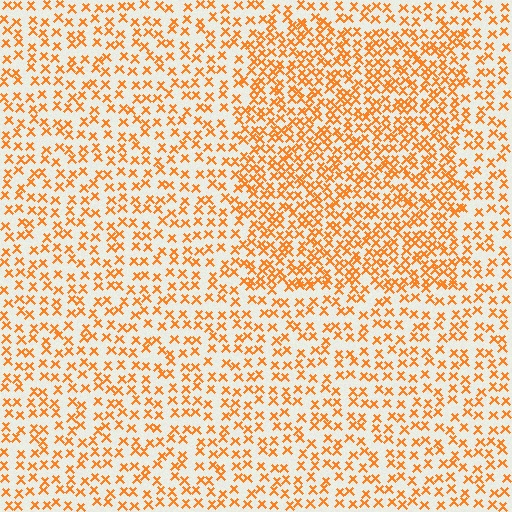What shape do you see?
I see a rectangle.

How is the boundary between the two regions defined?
The boundary is defined by a change in element density (approximately 1.8x ratio). All elements are the same color, size, and shape.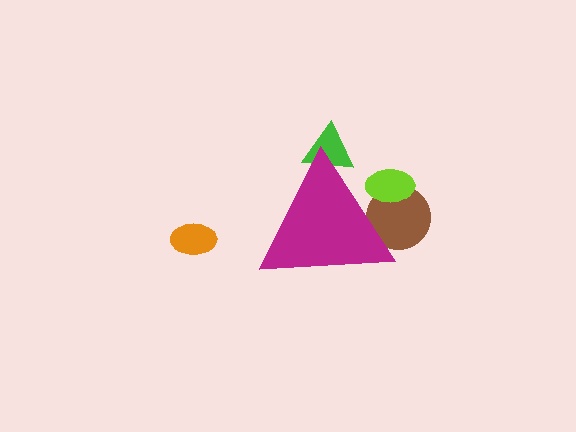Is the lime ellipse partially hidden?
Yes, the lime ellipse is partially hidden behind the magenta triangle.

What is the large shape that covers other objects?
A magenta triangle.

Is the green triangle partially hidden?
Yes, the green triangle is partially hidden behind the magenta triangle.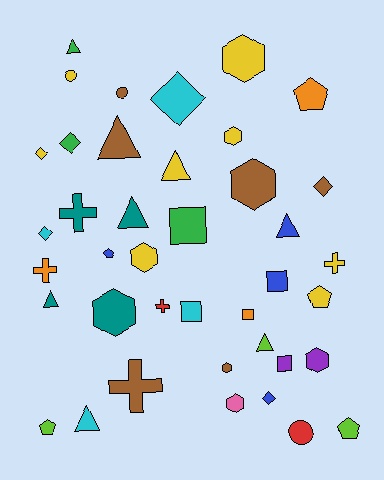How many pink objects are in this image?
There is 1 pink object.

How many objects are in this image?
There are 40 objects.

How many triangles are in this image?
There are 8 triangles.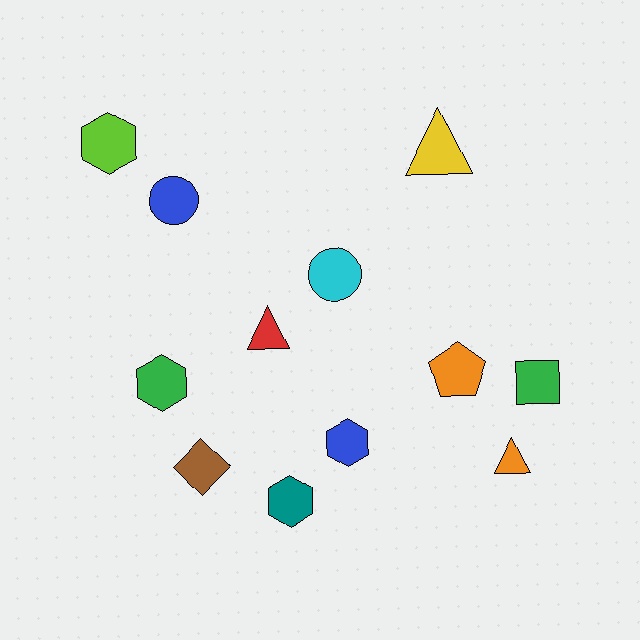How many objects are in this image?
There are 12 objects.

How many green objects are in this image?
There are 2 green objects.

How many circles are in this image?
There are 2 circles.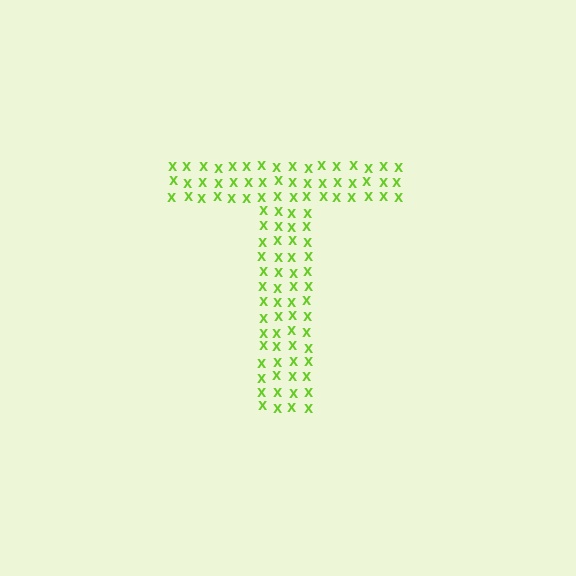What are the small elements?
The small elements are letter X's.